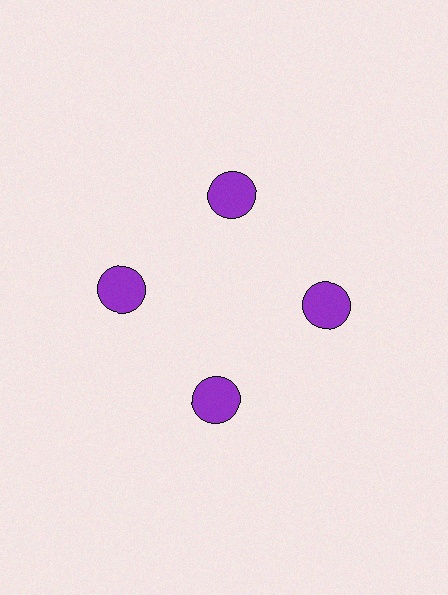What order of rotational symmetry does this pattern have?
This pattern has 4-fold rotational symmetry.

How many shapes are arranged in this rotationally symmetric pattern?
There are 4 shapes, arranged in 4 groups of 1.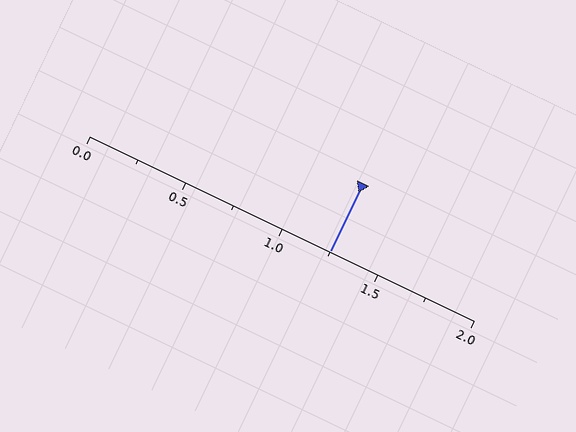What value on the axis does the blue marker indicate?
The marker indicates approximately 1.25.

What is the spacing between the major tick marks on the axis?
The major ticks are spaced 0.5 apart.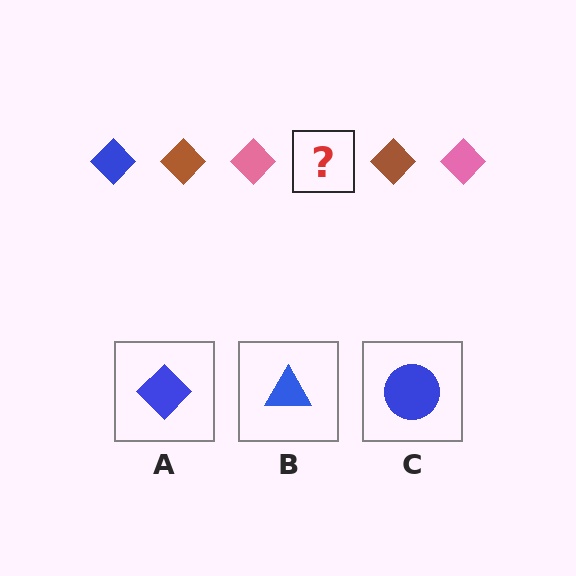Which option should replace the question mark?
Option A.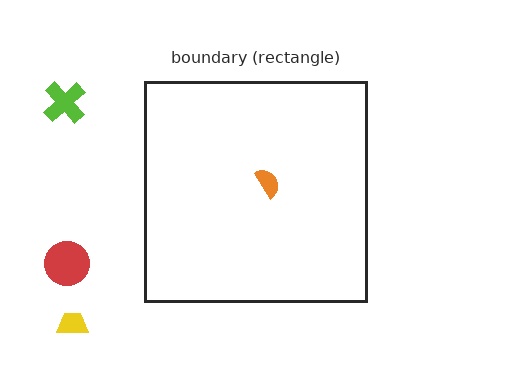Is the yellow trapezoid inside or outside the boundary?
Outside.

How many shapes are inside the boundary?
1 inside, 3 outside.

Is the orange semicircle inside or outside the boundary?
Inside.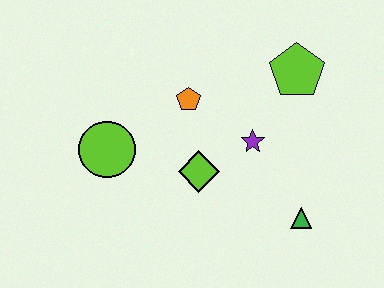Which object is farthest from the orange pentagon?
The green triangle is farthest from the orange pentagon.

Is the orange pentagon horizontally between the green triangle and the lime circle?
Yes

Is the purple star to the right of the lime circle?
Yes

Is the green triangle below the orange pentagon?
Yes